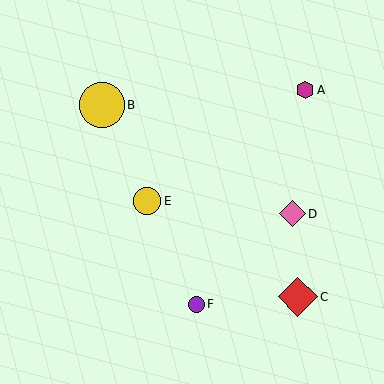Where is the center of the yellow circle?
The center of the yellow circle is at (102, 105).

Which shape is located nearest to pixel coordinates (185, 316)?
The purple circle (labeled F) at (196, 304) is nearest to that location.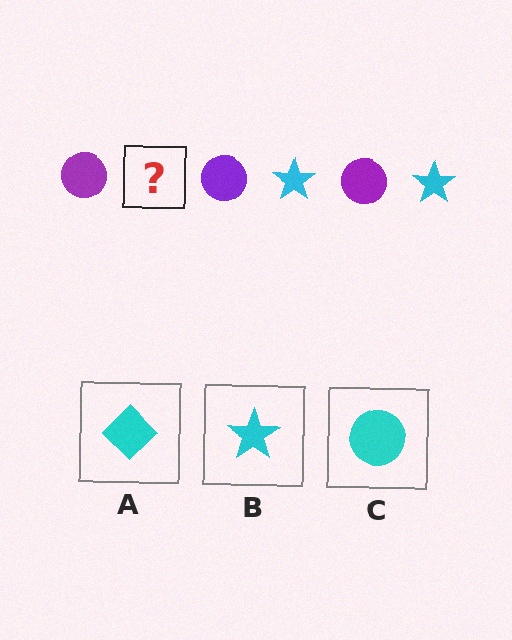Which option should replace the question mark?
Option B.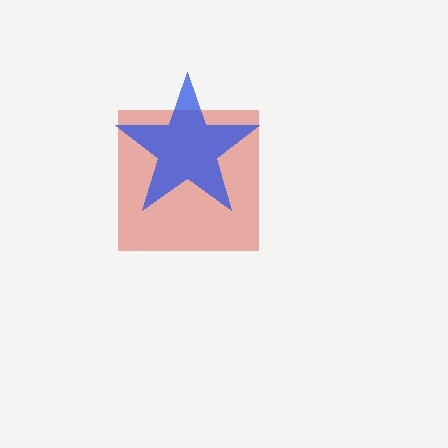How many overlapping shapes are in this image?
There are 2 overlapping shapes in the image.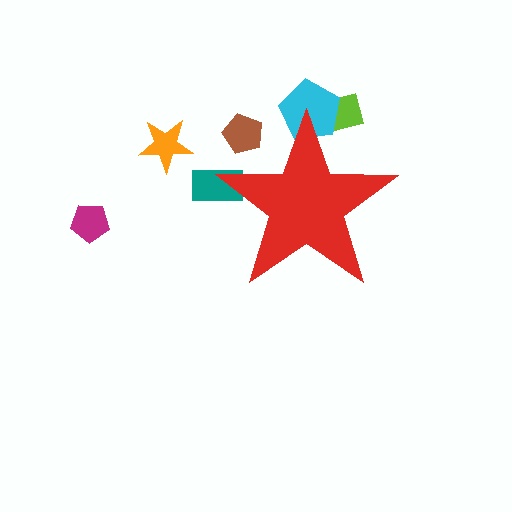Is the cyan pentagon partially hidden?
Yes, the cyan pentagon is partially hidden behind the red star.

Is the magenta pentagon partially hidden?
No, the magenta pentagon is fully visible.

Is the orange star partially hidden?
No, the orange star is fully visible.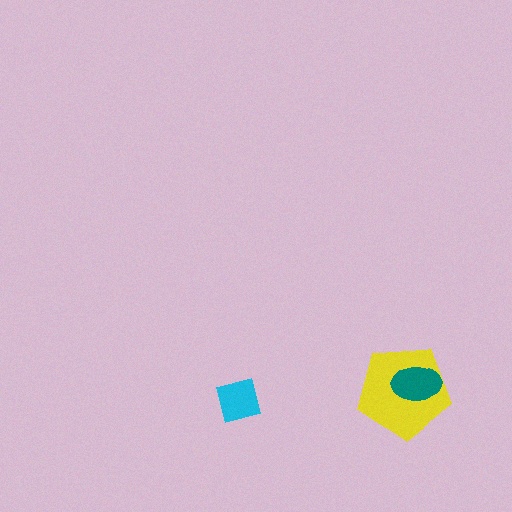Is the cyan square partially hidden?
No, no other shape covers it.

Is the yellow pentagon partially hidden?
Yes, it is partially covered by another shape.